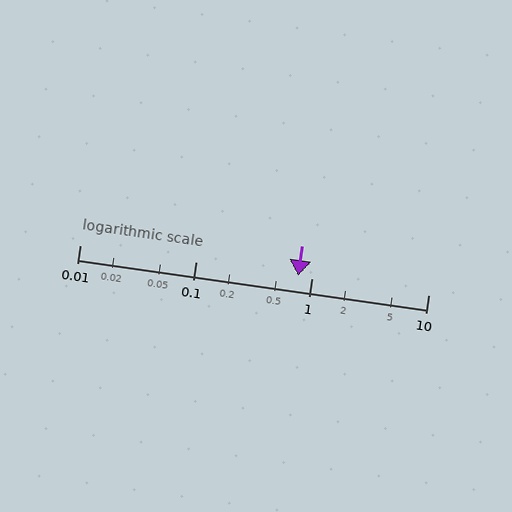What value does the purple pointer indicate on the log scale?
The pointer indicates approximately 0.76.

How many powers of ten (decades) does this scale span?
The scale spans 3 decades, from 0.01 to 10.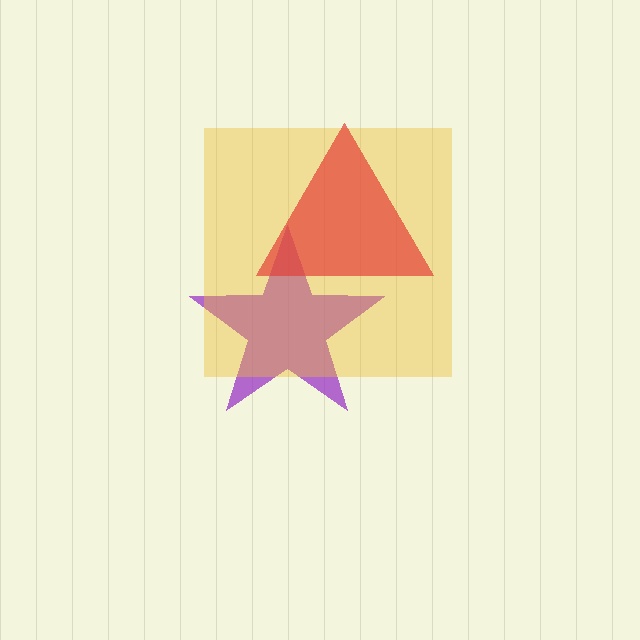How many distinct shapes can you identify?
There are 3 distinct shapes: a purple star, a yellow square, a red triangle.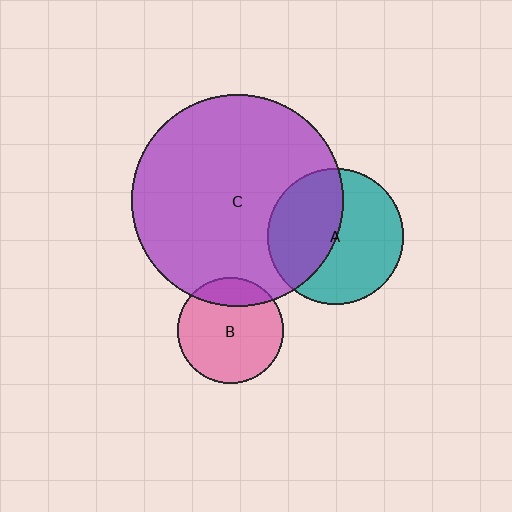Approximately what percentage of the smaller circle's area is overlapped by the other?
Approximately 20%.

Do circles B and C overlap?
Yes.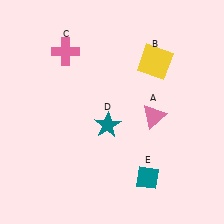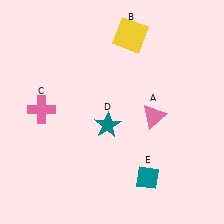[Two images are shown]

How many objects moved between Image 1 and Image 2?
2 objects moved between the two images.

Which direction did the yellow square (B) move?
The yellow square (B) moved up.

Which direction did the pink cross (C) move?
The pink cross (C) moved down.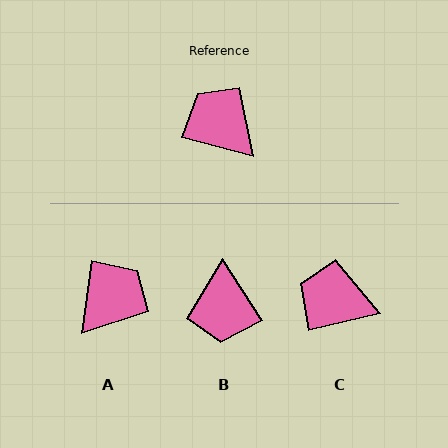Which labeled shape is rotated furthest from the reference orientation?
B, about 138 degrees away.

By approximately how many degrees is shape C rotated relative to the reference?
Approximately 29 degrees counter-clockwise.